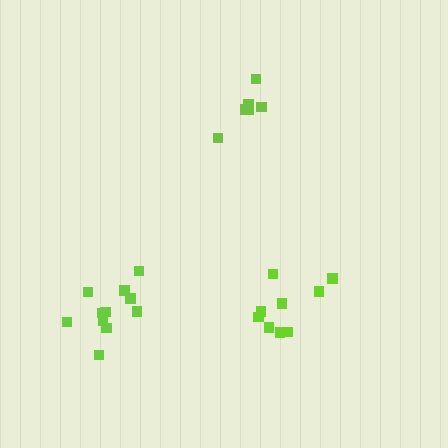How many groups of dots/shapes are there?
There are 3 groups.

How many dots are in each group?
Group 1: 6 dots, Group 2: 9 dots, Group 3: 11 dots (26 total).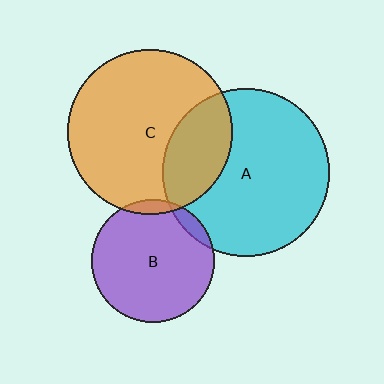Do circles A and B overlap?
Yes.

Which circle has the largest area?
Circle A (cyan).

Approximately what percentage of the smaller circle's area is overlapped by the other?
Approximately 5%.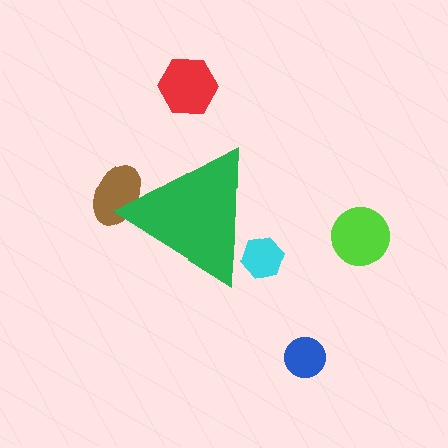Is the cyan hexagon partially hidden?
Yes, the cyan hexagon is partially hidden behind the green triangle.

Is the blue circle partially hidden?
No, the blue circle is fully visible.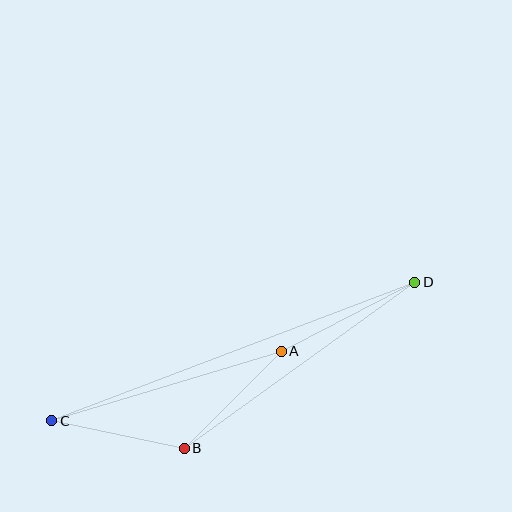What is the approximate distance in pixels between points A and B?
The distance between A and B is approximately 137 pixels.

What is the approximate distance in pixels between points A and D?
The distance between A and D is approximately 150 pixels.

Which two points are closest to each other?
Points B and C are closest to each other.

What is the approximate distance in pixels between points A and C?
The distance between A and C is approximately 240 pixels.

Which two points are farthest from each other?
Points C and D are farthest from each other.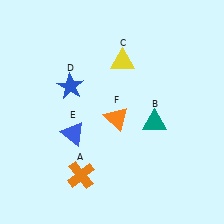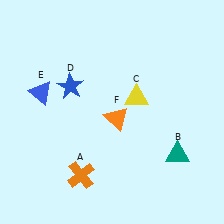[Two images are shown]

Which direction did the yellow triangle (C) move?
The yellow triangle (C) moved down.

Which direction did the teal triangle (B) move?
The teal triangle (B) moved down.